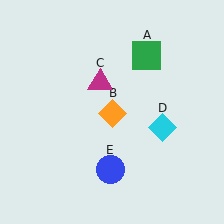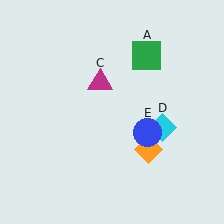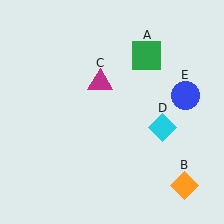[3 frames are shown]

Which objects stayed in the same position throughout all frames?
Green square (object A) and magenta triangle (object C) and cyan diamond (object D) remained stationary.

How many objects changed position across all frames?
2 objects changed position: orange diamond (object B), blue circle (object E).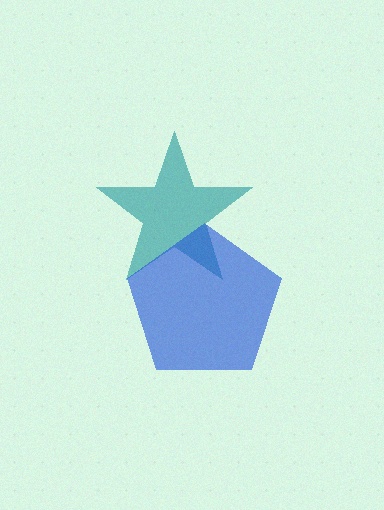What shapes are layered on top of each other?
The layered shapes are: a teal star, a blue pentagon.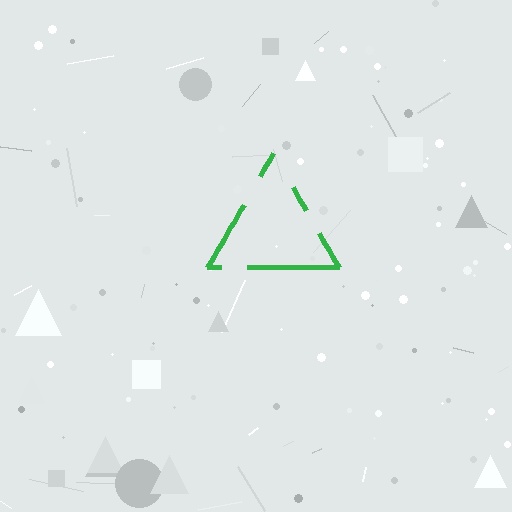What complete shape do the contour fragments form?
The contour fragments form a triangle.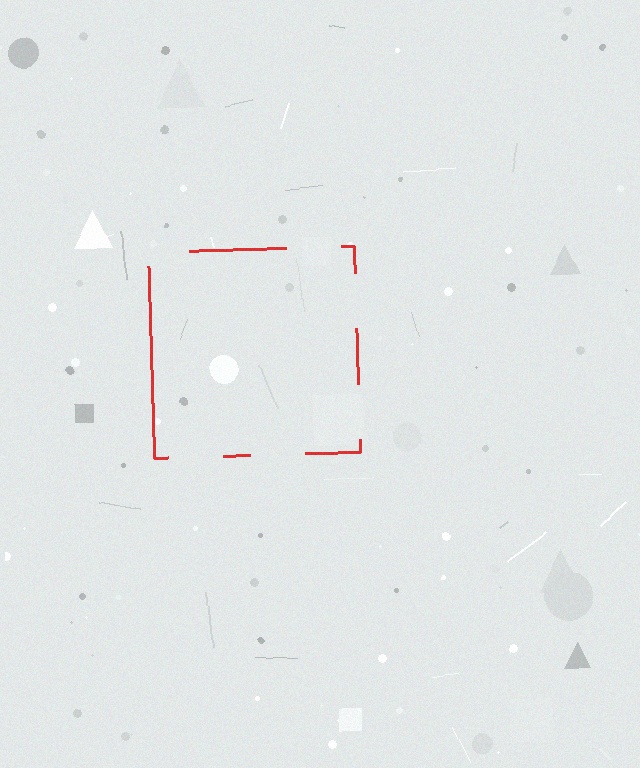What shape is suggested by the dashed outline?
The dashed outline suggests a square.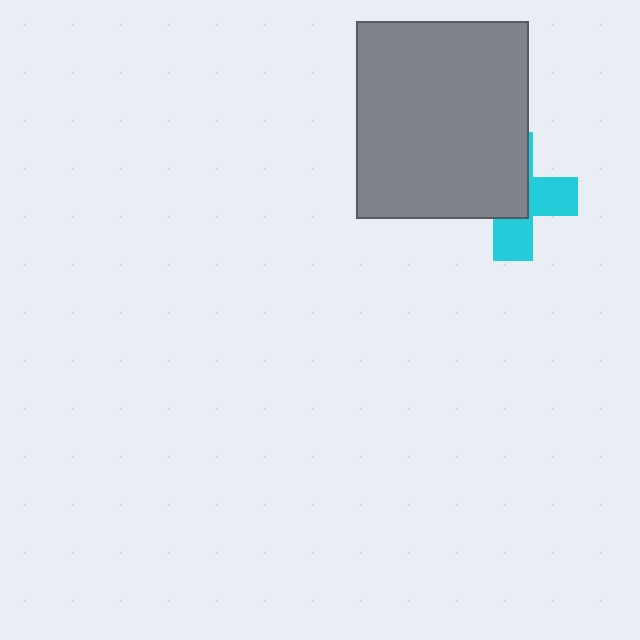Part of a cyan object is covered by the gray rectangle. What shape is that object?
It is a cross.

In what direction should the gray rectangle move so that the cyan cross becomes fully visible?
The gray rectangle should move toward the upper-left. That is the shortest direction to clear the overlap and leave the cyan cross fully visible.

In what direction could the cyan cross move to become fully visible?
The cyan cross could move toward the lower-right. That would shift it out from behind the gray rectangle entirely.